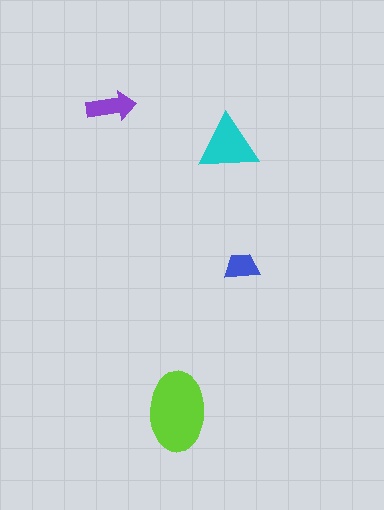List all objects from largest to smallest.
The lime ellipse, the cyan triangle, the purple arrow, the blue trapezoid.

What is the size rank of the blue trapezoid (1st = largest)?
4th.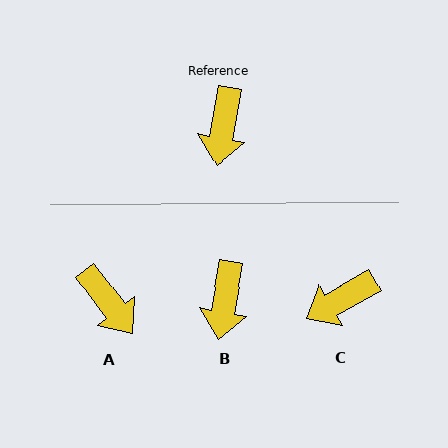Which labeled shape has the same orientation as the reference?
B.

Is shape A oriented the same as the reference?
No, it is off by about 47 degrees.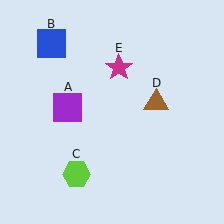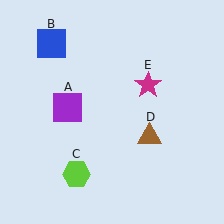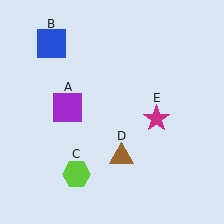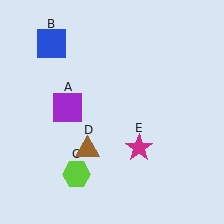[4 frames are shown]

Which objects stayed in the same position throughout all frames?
Purple square (object A) and blue square (object B) and lime hexagon (object C) remained stationary.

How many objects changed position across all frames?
2 objects changed position: brown triangle (object D), magenta star (object E).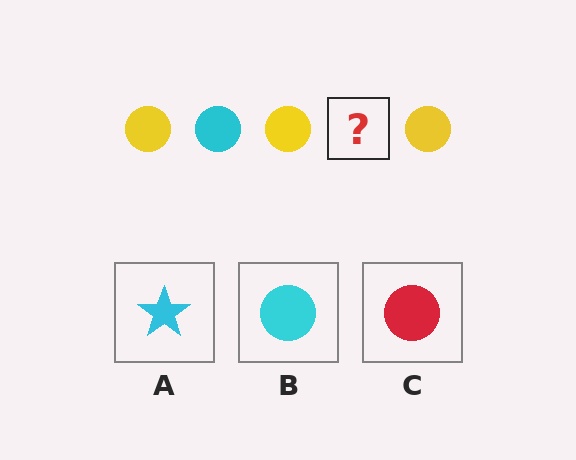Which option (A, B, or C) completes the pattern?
B.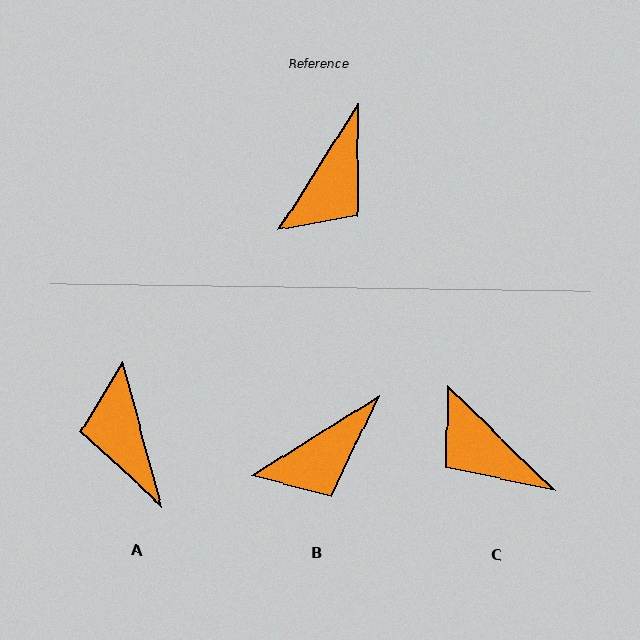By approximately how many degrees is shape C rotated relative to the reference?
Approximately 102 degrees clockwise.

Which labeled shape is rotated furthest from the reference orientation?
A, about 133 degrees away.